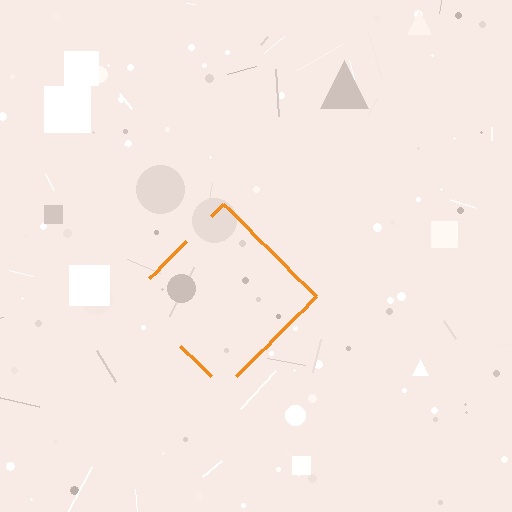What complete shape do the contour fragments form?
The contour fragments form a diamond.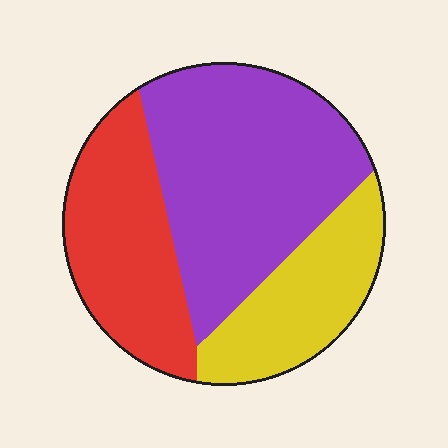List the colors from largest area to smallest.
From largest to smallest: purple, red, yellow.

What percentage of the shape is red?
Red covers 29% of the shape.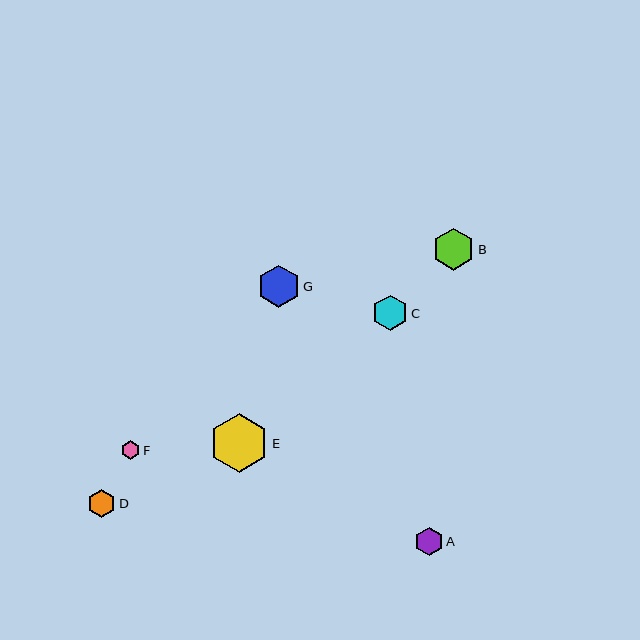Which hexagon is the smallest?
Hexagon F is the smallest with a size of approximately 19 pixels.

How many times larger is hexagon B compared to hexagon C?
Hexagon B is approximately 1.2 times the size of hexagon C.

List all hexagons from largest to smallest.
From largest to smallest: E, G, B, C, A, D, F.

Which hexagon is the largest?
Hexagon E is the largest with a size of approximately 59 pixels.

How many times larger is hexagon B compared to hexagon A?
Hexagon B is approximately 1.5 times the size of hexagon A.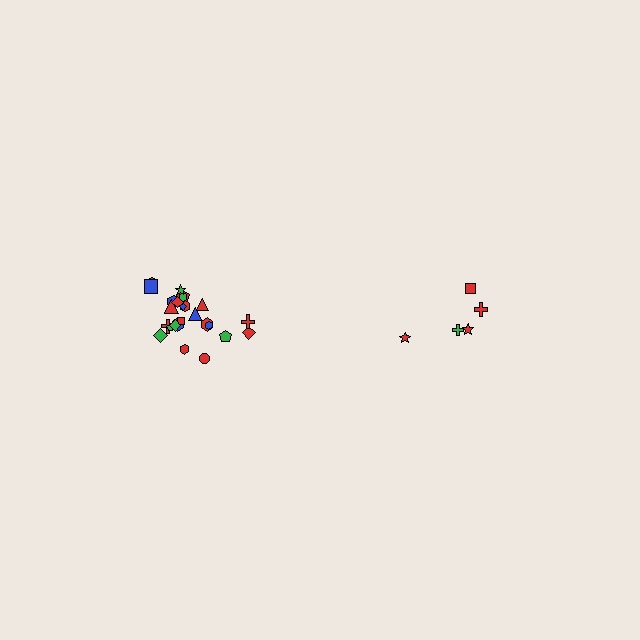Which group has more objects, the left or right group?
The left group.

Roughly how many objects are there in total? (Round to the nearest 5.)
Roughly 30 objects in total.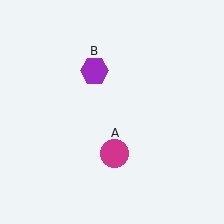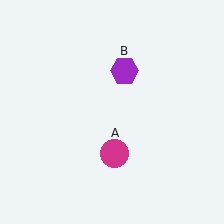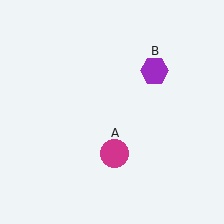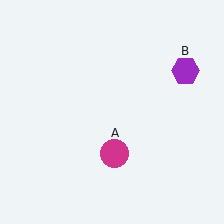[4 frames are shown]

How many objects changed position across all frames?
1 object changed position: purple hexagon (object B).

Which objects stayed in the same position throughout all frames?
Magenta circle (object A) remained stationary.